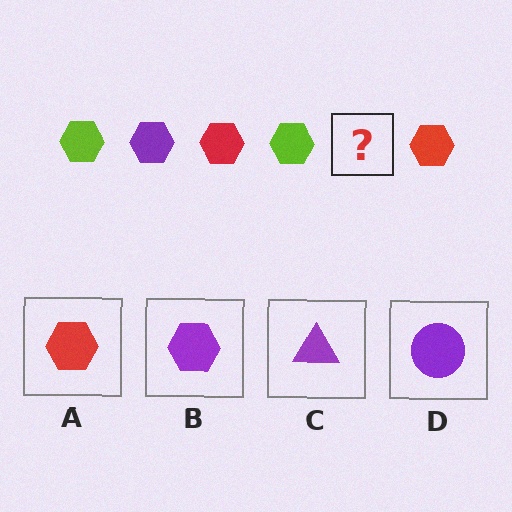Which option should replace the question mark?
Option B.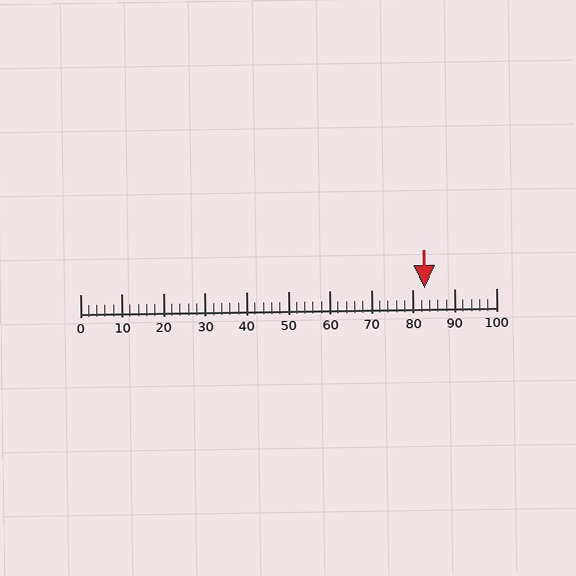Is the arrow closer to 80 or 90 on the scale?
The arrow is closer to 80.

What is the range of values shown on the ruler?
The ruler shows values from 0 to 100.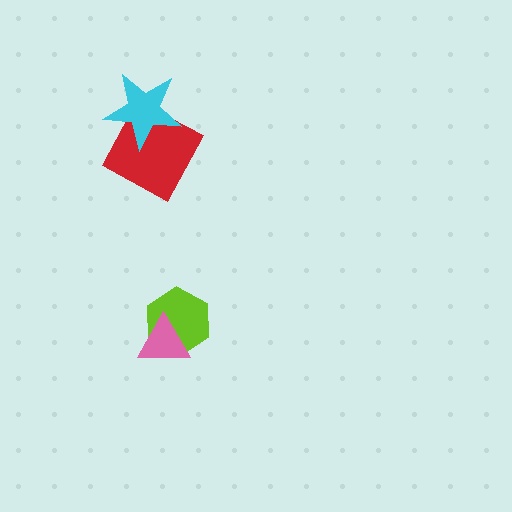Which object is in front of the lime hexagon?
The pink triangle is in front of the lime hexagon.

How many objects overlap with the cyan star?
1 object overlaps with the cyan star.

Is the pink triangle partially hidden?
No, no other shape covers it.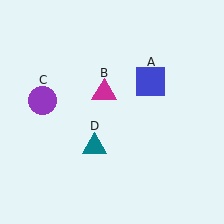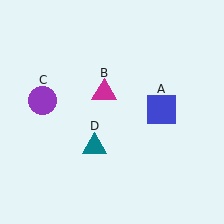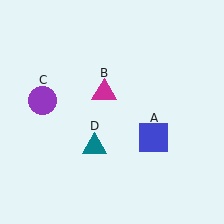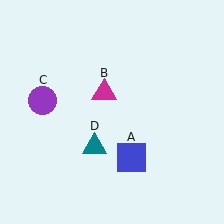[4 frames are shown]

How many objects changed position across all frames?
1 object changed position: blue square (object A).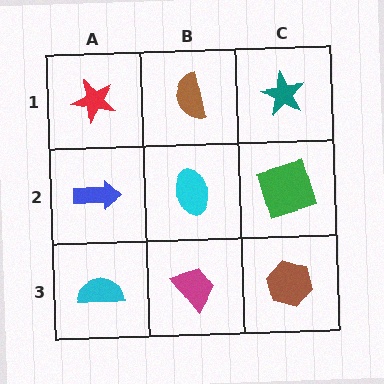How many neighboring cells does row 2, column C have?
3.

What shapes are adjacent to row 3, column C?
A green square (row 2, column C), a magenta trapezoid (row 3, column B).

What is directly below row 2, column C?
A brown hexagon.